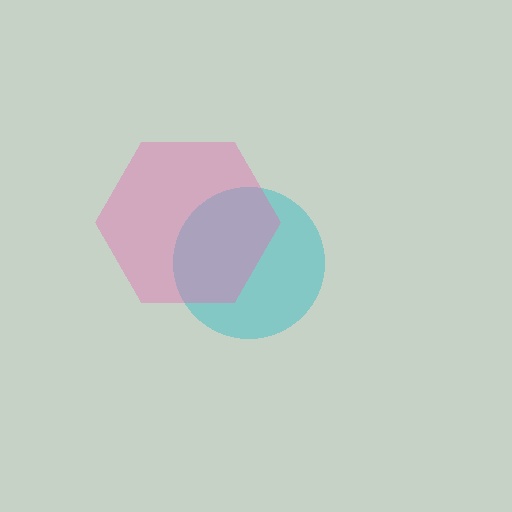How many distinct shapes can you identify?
There are 2 distinct shapes: a cyan circle, a pink hexagon.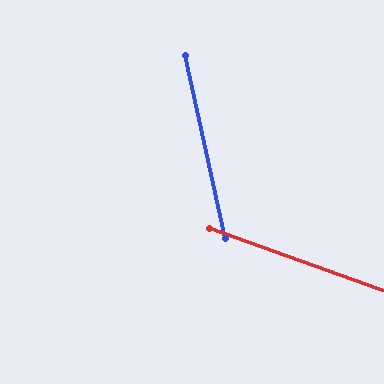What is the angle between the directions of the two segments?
Approximately 58 degrees.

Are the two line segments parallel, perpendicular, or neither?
Neither parallel nor perpendicular — they differ by about 58°.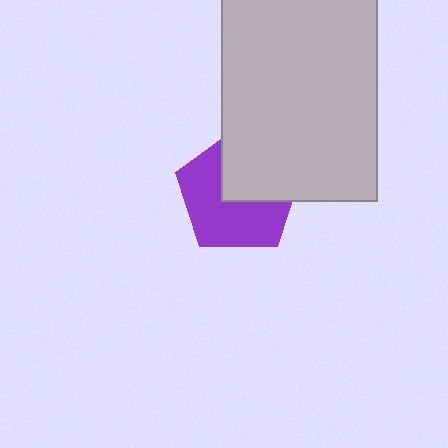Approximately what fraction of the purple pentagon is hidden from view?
Roughly 41% of the purple pentagon is hidden behind the light gray rectangle.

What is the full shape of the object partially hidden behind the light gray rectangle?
The partially hidden object is a purple pentagon.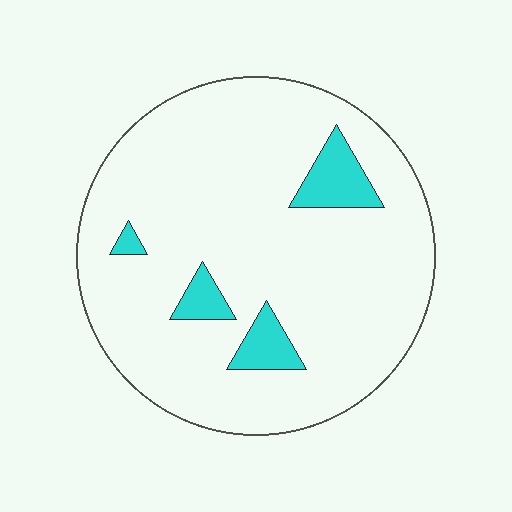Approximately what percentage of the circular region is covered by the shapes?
Approximately 10%.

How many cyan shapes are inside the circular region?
4.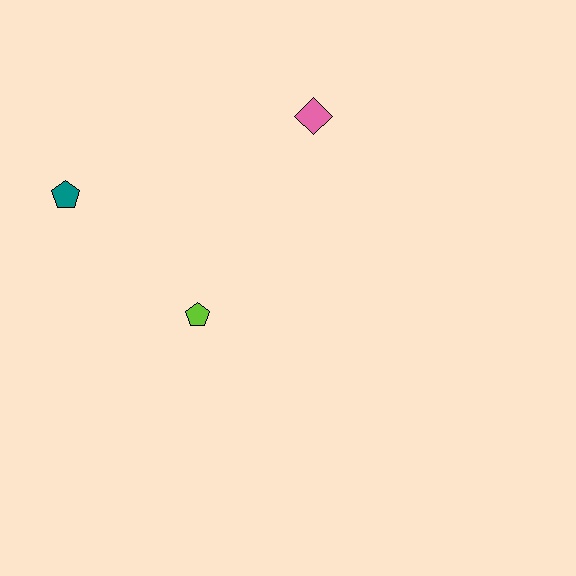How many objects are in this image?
There are 3 objects.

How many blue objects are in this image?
There are no blue objects.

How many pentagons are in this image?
There are 2 pentagons.